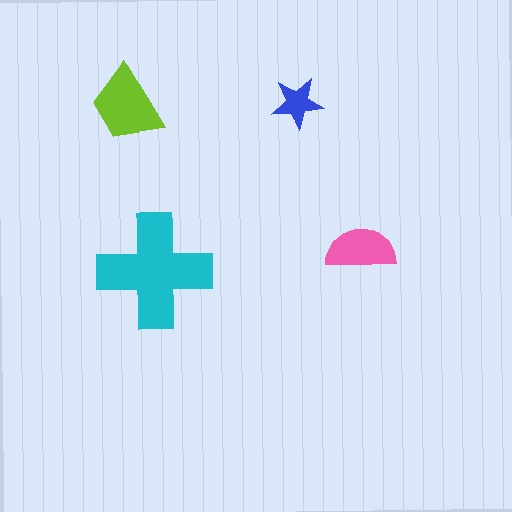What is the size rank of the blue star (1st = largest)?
4th.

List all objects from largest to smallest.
The cyan cross, the lime trapezoid, the pink semicircle, the blue star.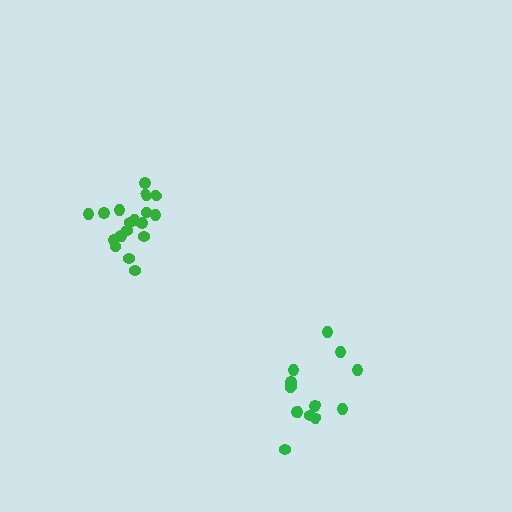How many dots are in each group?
Group 1: 19 dots, Group 2: 14 dots (33 total).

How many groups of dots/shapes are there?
There are 2 groups.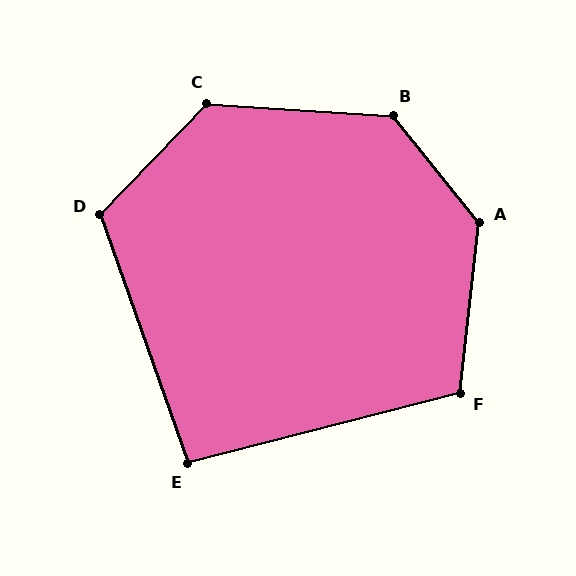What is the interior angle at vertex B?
Approximately 133 degrees (obtuse).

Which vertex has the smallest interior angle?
E, at approximately 95 degrees.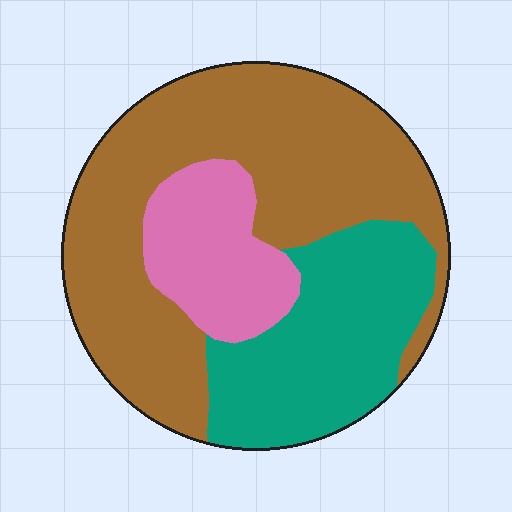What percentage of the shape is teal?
Teal covers 28% of the shape.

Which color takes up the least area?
Pink, at roughly 15%.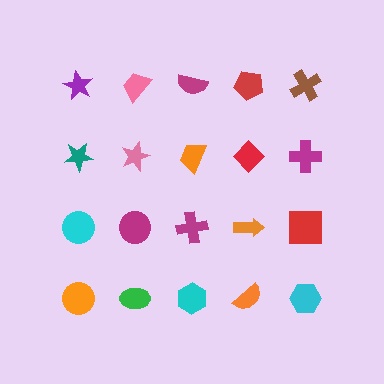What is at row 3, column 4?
An orange arrow.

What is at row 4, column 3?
A cyan hexagon.